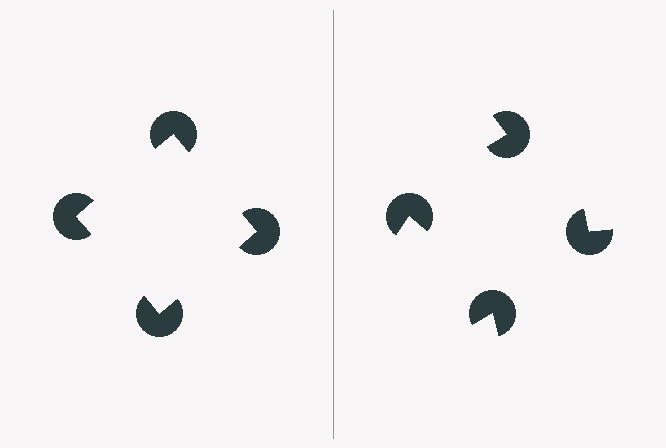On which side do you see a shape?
An illusory square appears on the left side. On the right side the wedge cuts are rotated, so no coherent shape forms.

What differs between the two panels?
The pac-man discs are positioned identically on both sides; only the wedge orientations differ. On the left they align to a square; on the right they are misaligned.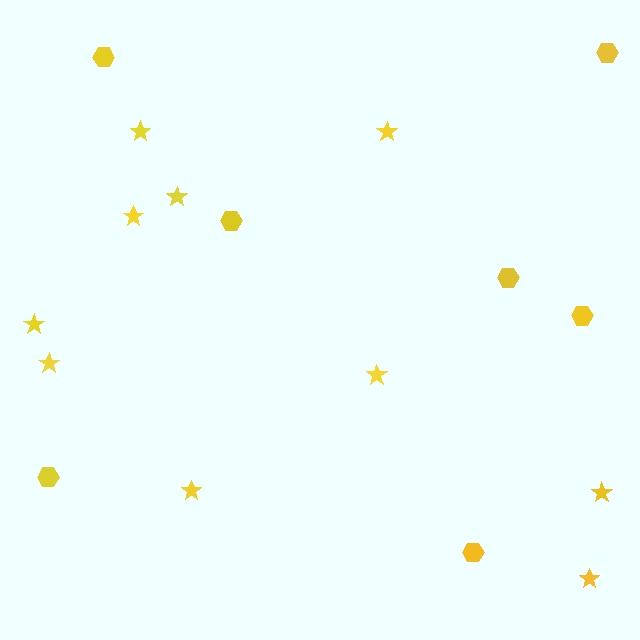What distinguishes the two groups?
There are 2 groups: one group of stars (10) and one group of hexagons (7).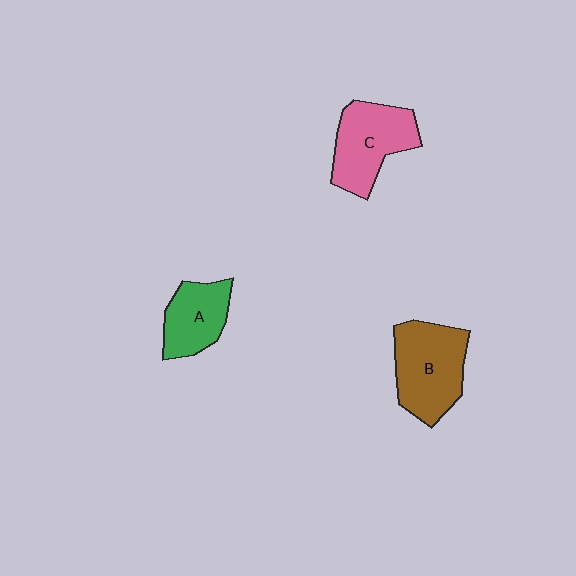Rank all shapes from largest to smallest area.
From largest to smallest: B (brown), C (pink), A (green).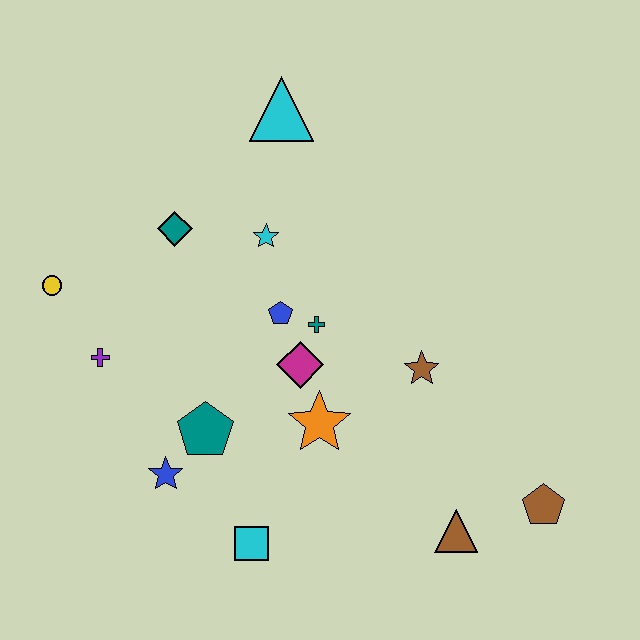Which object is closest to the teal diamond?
The cyan star is closest to the teal diamond.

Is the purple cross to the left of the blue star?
Yes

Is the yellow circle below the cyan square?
No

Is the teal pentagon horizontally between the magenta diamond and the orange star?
No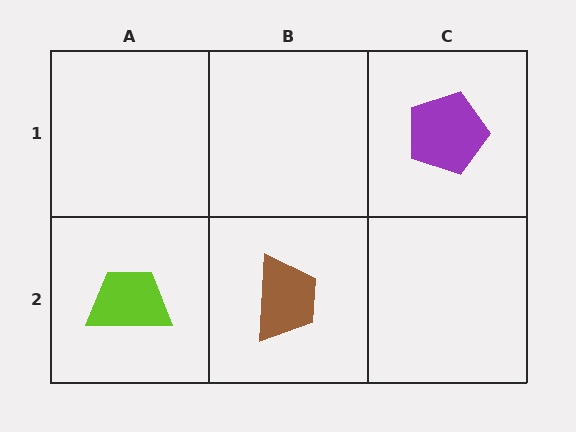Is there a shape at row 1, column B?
No, that cell is empty.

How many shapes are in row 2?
2 shapes.